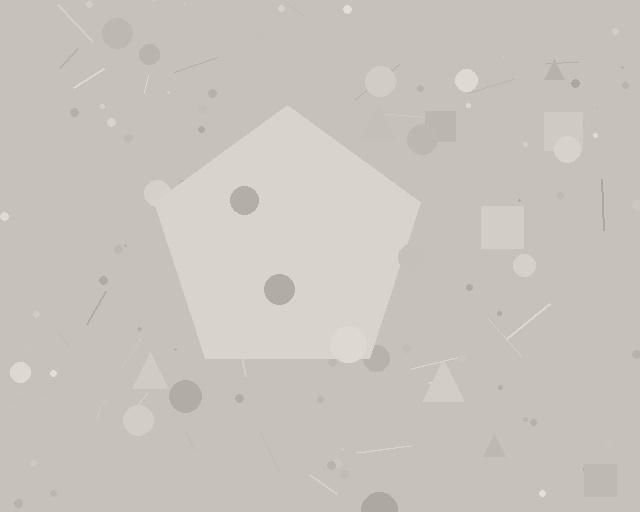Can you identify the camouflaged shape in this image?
The camouflaged shape is a pentagon.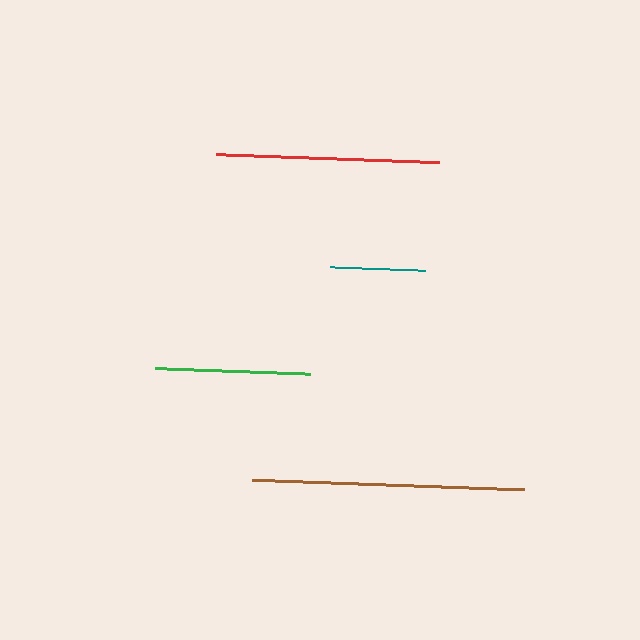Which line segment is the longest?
The brown line is the longest at approximately 271 pixels.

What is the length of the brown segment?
The brown segment is approximately 271 pixels long.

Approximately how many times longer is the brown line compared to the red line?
The brown line is approximately 1.2 times the length of the red line.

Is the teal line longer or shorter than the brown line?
The brown line is longer than the teal line.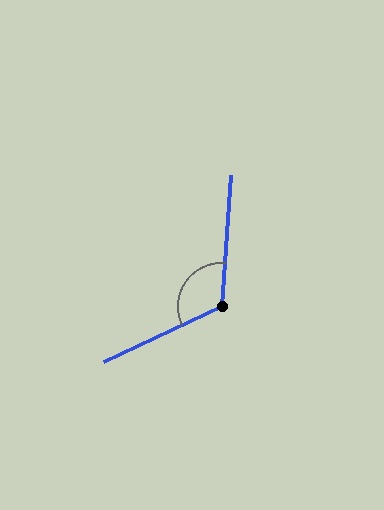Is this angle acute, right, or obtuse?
It is obtuse.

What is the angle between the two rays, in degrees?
Approximately 120 degrees.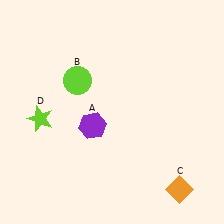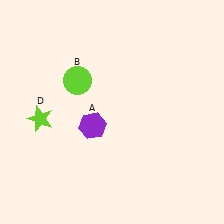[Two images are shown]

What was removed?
The orange diamond (C) was removed in Image 2.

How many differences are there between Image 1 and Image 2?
There is 1 difference between the two images.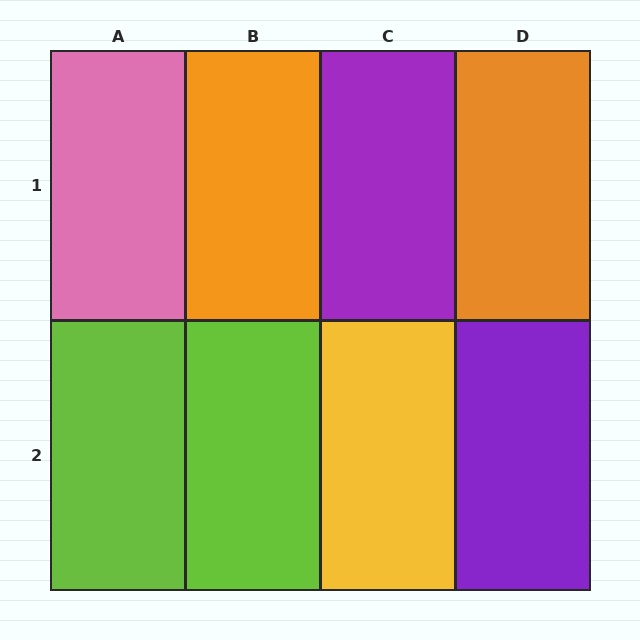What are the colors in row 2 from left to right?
Lime, lime, yellow, purple.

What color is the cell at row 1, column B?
Orange.